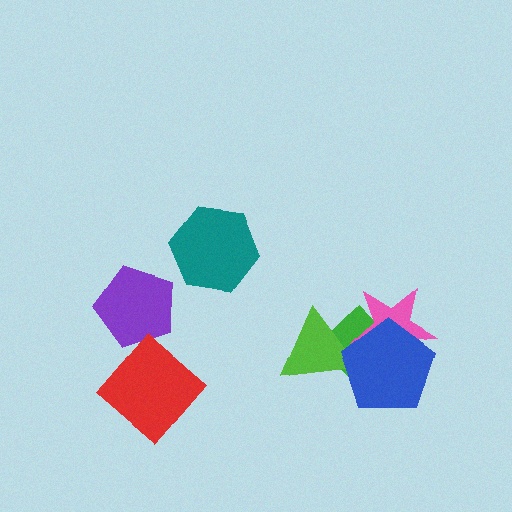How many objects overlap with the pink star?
3 objects overlap with the pink star.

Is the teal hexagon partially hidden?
No, no other shape covers it.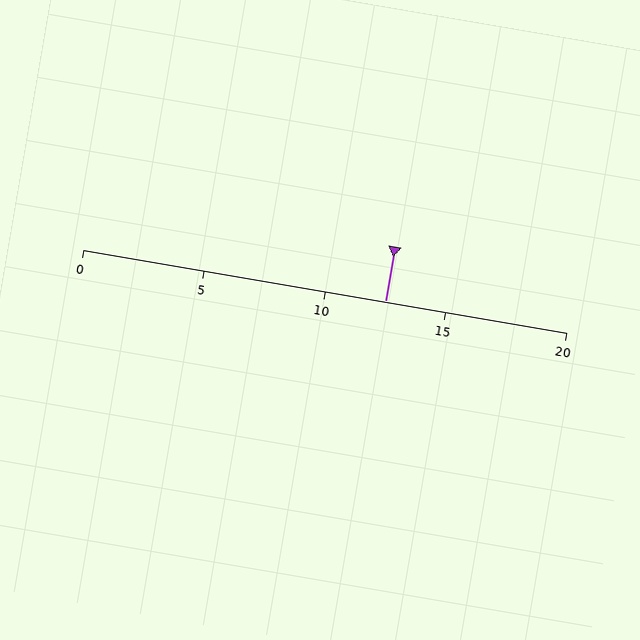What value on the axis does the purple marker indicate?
The marker indicates approximately 12.5.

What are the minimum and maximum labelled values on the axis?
The axis runs from 0 to 20.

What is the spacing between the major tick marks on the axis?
The major ticks are spaced 5 apart.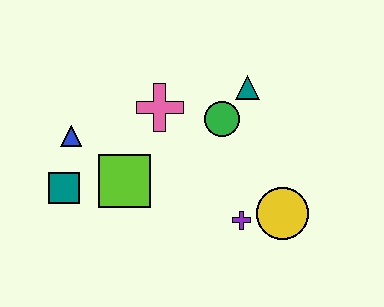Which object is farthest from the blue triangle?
The yellow circle is farthest from the blue triangle.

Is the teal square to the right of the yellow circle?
No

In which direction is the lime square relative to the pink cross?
The lime square is below the pink cross.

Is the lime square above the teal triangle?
No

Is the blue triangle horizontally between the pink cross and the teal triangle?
No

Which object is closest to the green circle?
The teal triangle is closest to the green circle.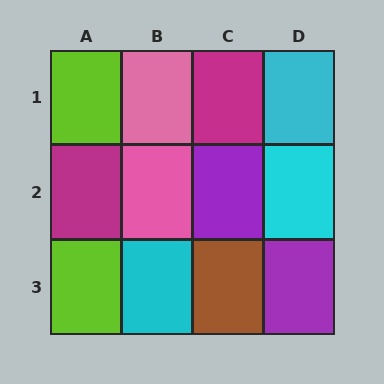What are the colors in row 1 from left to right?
Lime, pink, magenta, cyan.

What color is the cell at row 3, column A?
Lime.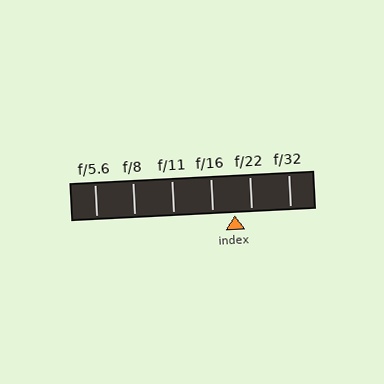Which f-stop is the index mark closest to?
The index mark is closest to f/22.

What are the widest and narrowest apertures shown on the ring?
The widest aperture shown is f/5.6 and the narrowest is f/32.